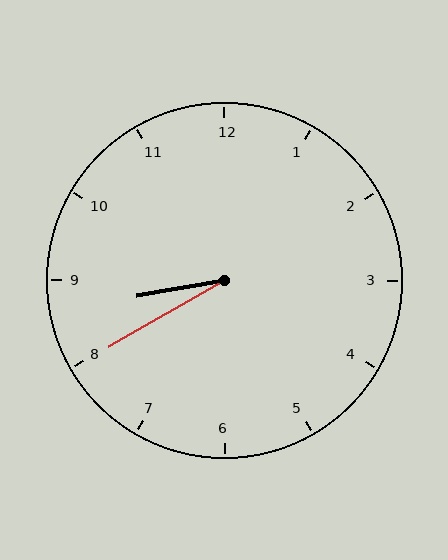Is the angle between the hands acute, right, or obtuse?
It is acute.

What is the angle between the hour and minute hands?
Approximately 20 degrees.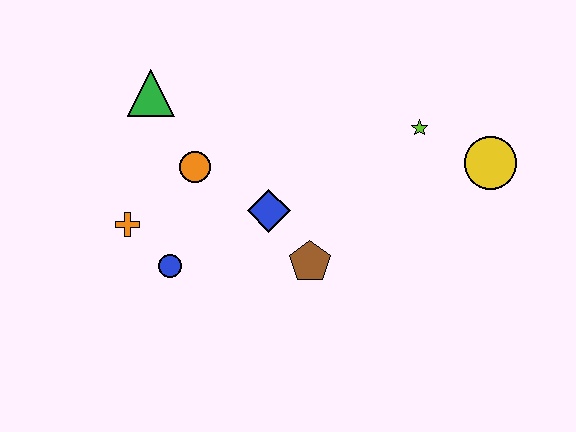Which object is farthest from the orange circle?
The yellow circle is farthest from the orange circle.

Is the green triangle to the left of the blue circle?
Yes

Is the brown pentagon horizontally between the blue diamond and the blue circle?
No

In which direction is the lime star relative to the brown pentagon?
The lime star is above the brown pentagon.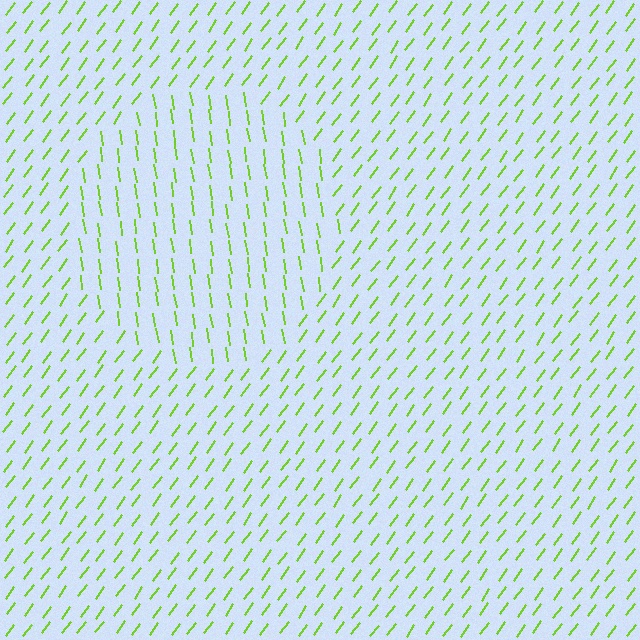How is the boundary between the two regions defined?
The boundary is defined purely by a change in line orientation (approximately 45 degrees difference). All lines are the same color and thickness.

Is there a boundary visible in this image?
Yes, there is a texture boundary formed by a change in line orientation.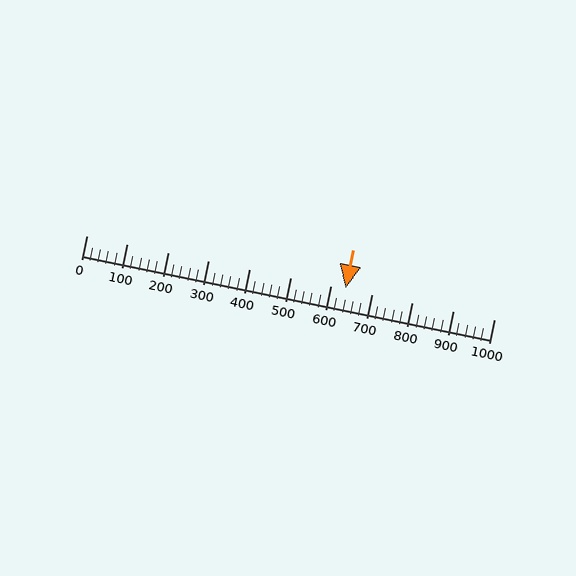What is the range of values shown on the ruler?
The ruler shows values from 0 to 1000.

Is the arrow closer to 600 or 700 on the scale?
The arrow is closer to 600.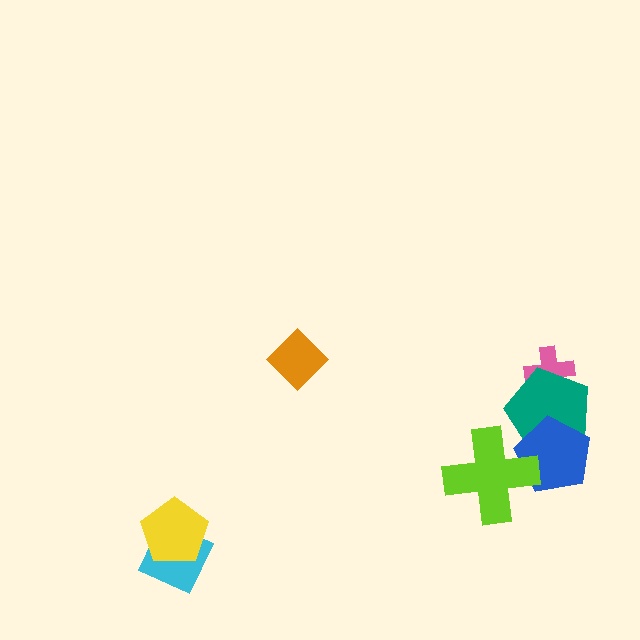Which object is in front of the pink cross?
The teal pentagon is in front of the pink cross.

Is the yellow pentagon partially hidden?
No, no other shape covers it.